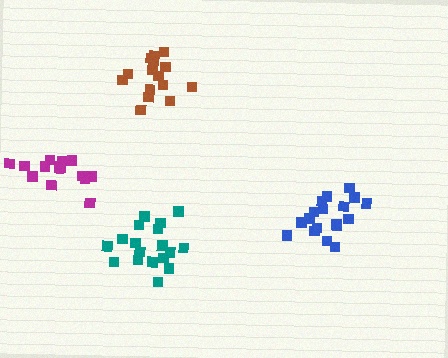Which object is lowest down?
The teal cluster is bottommost.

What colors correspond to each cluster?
The clusters are colored: magenta, brown, blue, teal.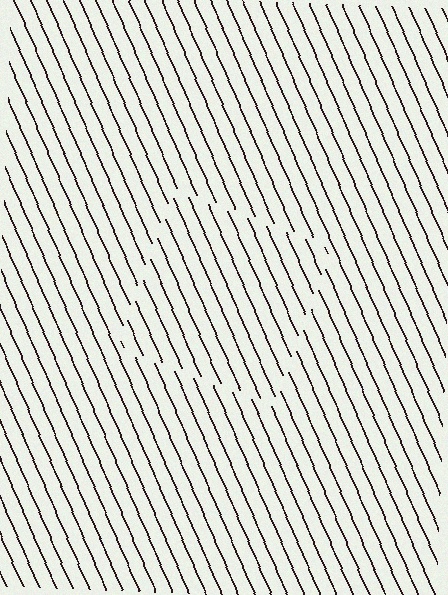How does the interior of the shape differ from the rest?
The interior of the shape contains the same grating, shifted by half a period — the contour is defined by the phase discontinuity where line-ends from the inner and outer gratings abut.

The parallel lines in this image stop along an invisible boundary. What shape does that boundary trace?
An illusory square. The interior of the shape contains the same grating, shifted by half a period — the contour is defined by the phase discontinuity where line-ends from the inner and outer gratings abut.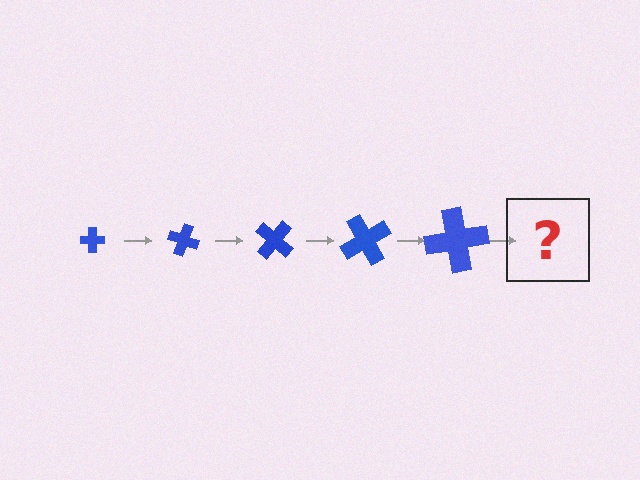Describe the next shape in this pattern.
It should be a cross, larger than the previous one and rotated 100 degrees from the start.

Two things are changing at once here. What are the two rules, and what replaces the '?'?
The two rules are that the cross grows larger each step and it rotates 20 degrees each step. The '?' should be a cross, larger than the previous one and rotated 100 degrees from the start.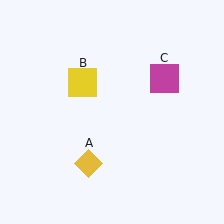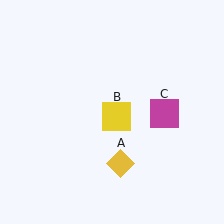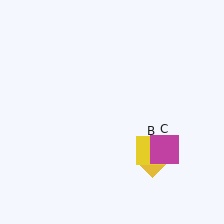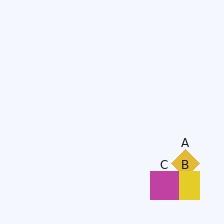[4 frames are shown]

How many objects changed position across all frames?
3 objects changed position: yellow diamond (object A), yellow square (object B), magenta square (object C).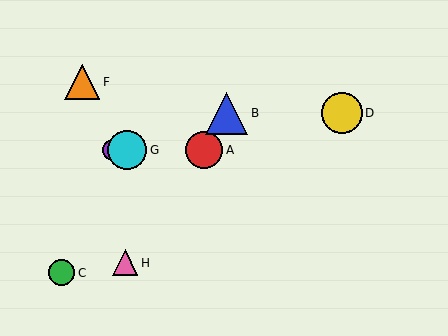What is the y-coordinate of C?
Object C is at y≈273.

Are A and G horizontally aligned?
Yes, both are at y≈150.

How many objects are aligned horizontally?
3 objects (A, E, G) are aligned horizontally.